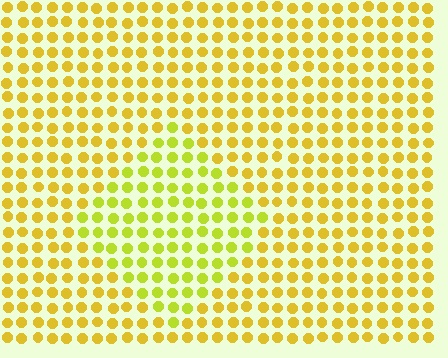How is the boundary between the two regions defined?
The boundary is defined purely by a slight shift in hue (about 24 degrees). Spacing, size, and orientation are identical on both sides.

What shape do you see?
I see a diamond.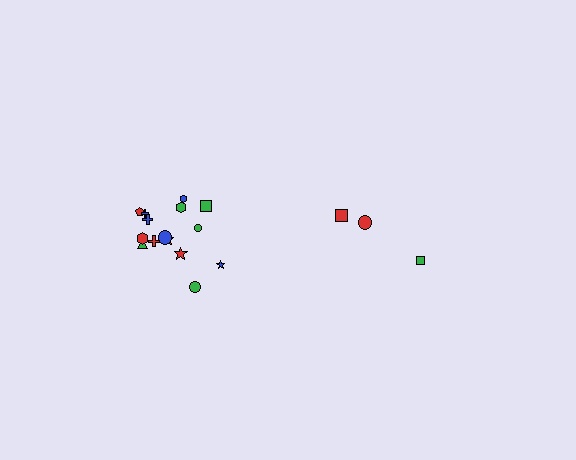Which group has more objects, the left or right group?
The left group.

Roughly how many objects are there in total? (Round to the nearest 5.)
Roughly 20 objects in total.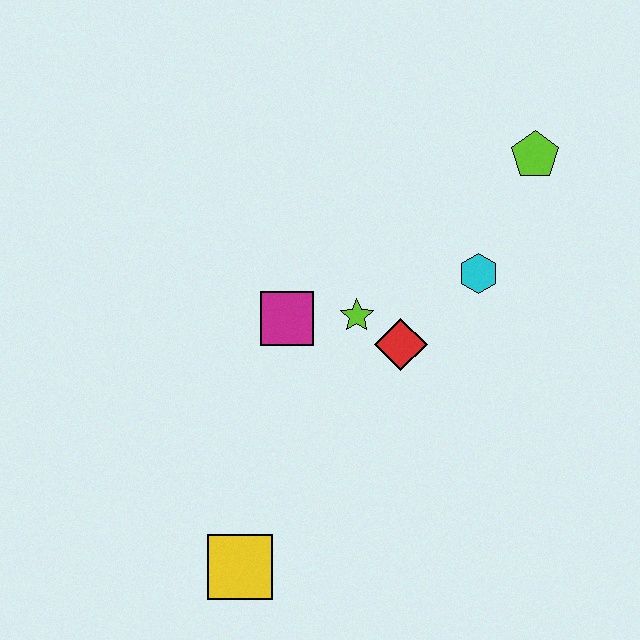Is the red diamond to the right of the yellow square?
Yes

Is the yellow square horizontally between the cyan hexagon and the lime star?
No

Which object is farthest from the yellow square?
The lime pentagon is farthest from the yellow square.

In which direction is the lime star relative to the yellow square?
The lime star is above the yellow square.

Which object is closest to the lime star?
The red diamond is closest to the lime star.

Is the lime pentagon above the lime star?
Yes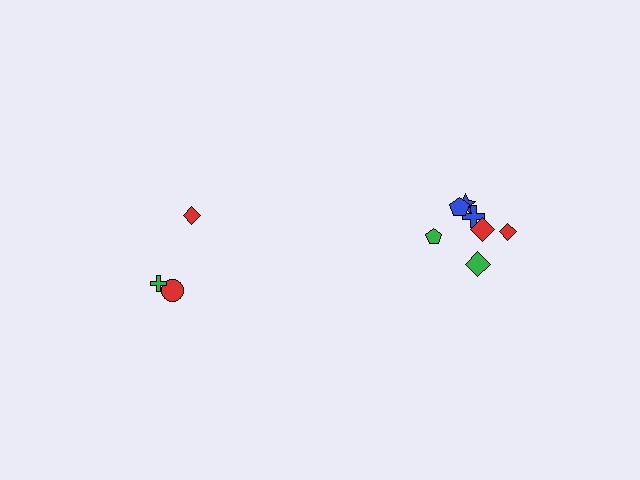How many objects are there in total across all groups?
There are 10 objects.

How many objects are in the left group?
There are 3 objects.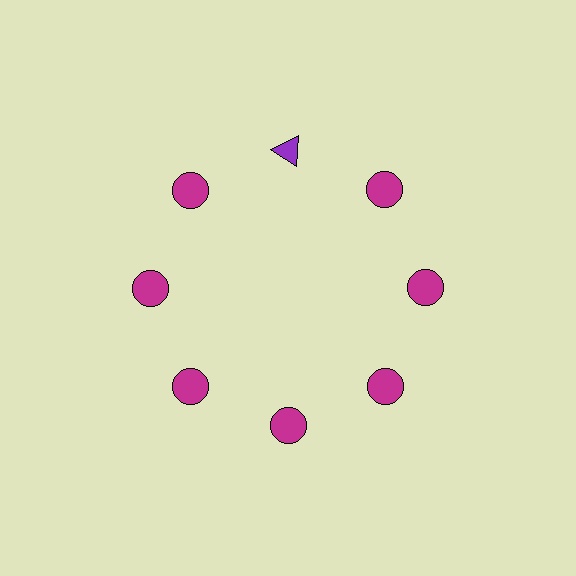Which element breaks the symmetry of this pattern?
The purple triangle at roughly the 12 o'clock position breaks the symmetry. All other shapes are magenta circles.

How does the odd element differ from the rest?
It differs in both color (purple instead of magenta) and shape (triangle instead of circle).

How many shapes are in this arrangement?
There are 8 shapes arranged in a ring pattern.